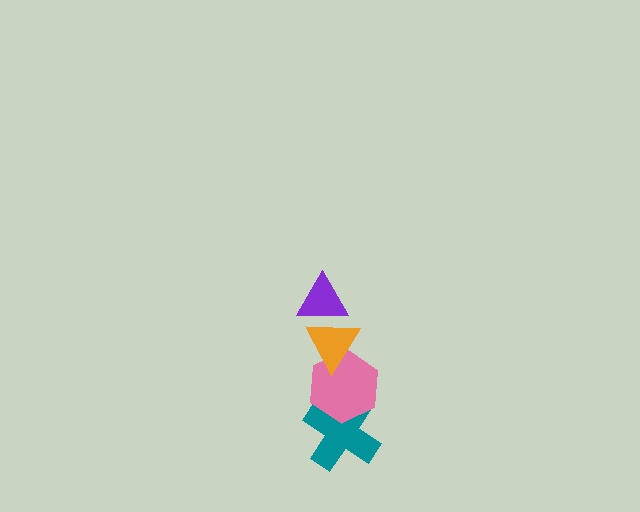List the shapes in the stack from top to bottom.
From top to bottom: the purple triangle, the orange triangle, the pink hexagon, the teal cross.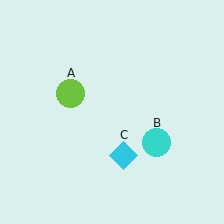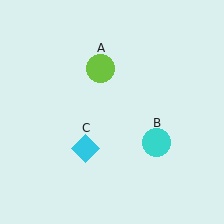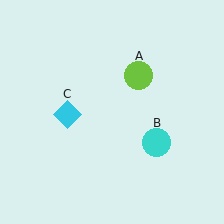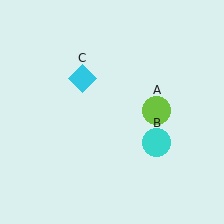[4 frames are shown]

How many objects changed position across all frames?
2 objects changed position: lime circle (object A), cyan diamond (object C).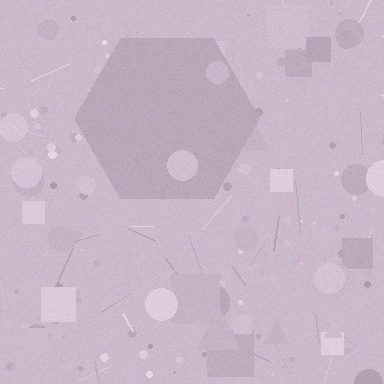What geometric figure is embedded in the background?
A hexagon is embedded in the background.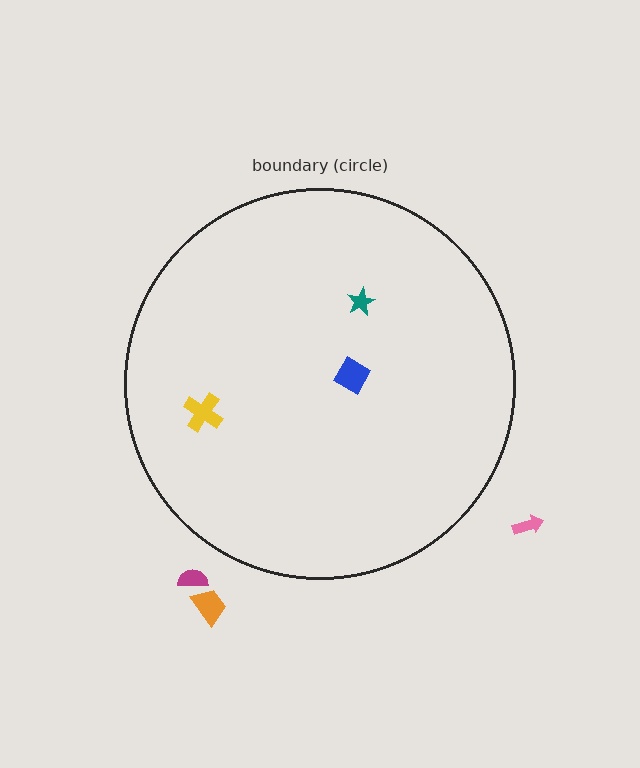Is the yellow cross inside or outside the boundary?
Inside.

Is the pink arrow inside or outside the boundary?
Outside.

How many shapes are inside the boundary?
3 inside, 3 outside.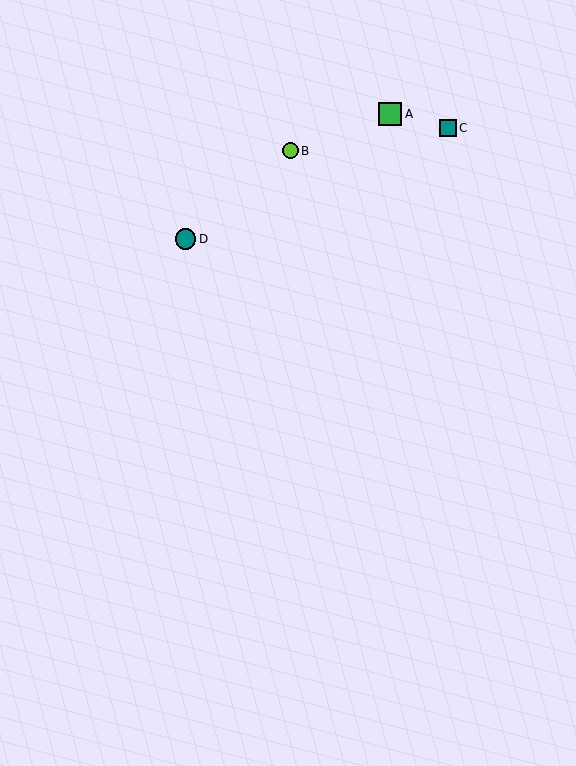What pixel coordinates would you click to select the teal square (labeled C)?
Click at (448, 128) to select the teal square C.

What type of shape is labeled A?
Shape A is a green square.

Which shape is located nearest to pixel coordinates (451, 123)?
The teal square (labeled C) at (448, 128) is nearest to that location.